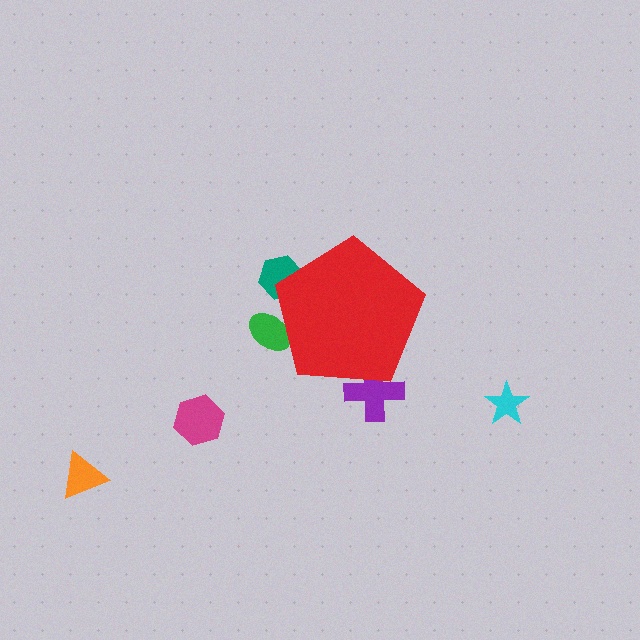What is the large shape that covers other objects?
A red pentagon.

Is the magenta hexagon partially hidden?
No, the magenta hexagon is fully visible.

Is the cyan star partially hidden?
No, the cyan star is fully visible.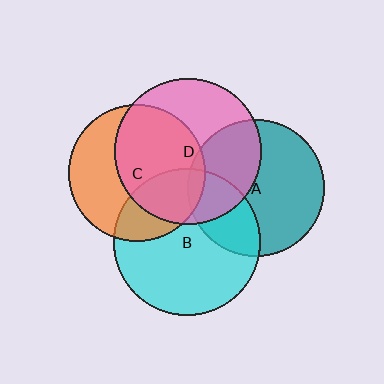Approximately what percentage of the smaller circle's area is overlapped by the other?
Approximately 30%.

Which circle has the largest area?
Circle B (cyan).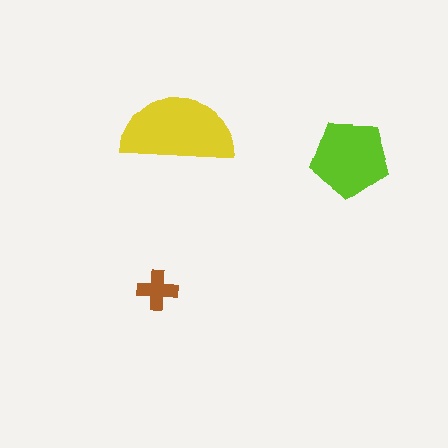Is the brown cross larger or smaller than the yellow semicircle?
Smaller.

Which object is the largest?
The yellow semicircle.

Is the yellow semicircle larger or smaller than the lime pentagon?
Larger.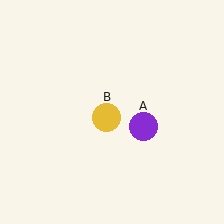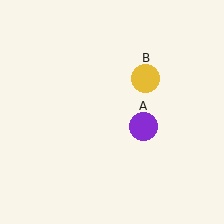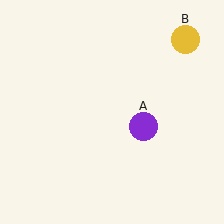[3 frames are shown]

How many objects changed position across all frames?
1 object changed position: yellow circle (object B).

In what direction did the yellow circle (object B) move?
The yellow circle (object B) moved up and to the right.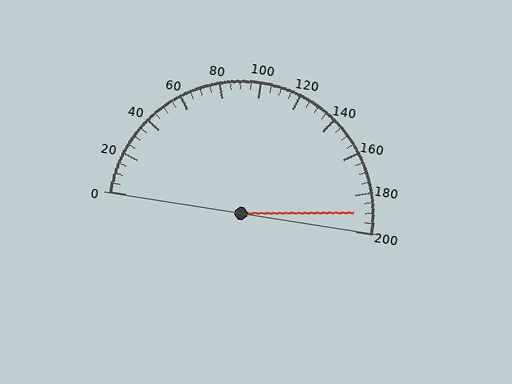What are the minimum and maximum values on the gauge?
The gauge ranges from 0 to 200.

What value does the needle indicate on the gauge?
The needle indicates approximately 190.